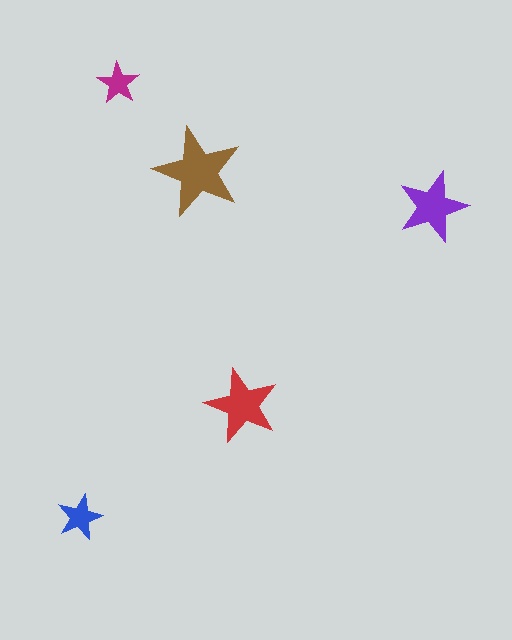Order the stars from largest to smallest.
the brown one, the red one, the purple one, the blue one, the magenta one.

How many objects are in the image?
There are 5 objects in the image.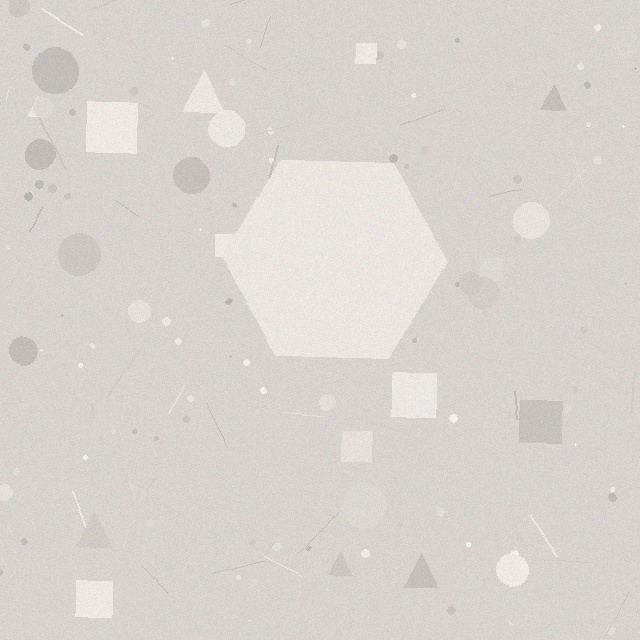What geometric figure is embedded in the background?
A hexagon is embedded in the background.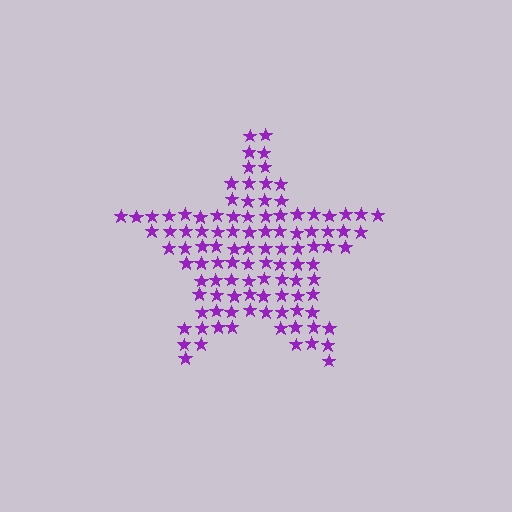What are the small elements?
The small elements are stars.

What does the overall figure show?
The overall figure shows a star.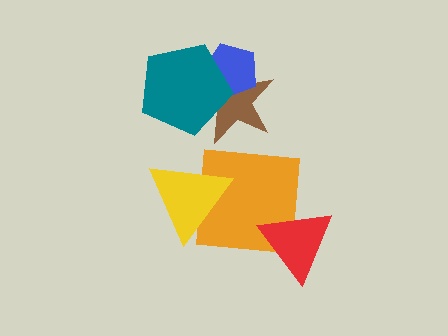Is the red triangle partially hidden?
No, no other shape covers it.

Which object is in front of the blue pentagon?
The teal pentagon is in front of the blue pentagon.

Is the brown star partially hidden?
Yes, it is partially covered by another shape.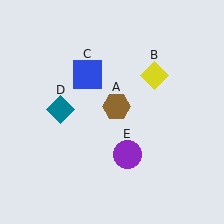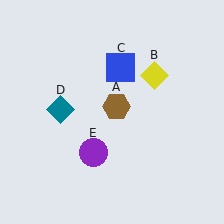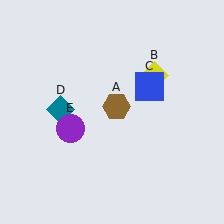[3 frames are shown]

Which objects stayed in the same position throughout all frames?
Brown hexagon (object A) and yellow diamond (object B) and teal diamond (object D) remained stationary.